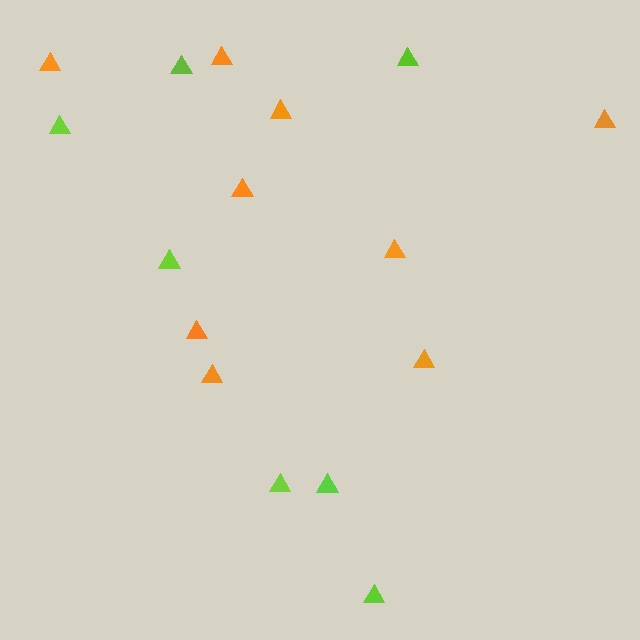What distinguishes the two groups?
There are 2 groups: one group of orange triangles (9) and one group of lime triangles (7).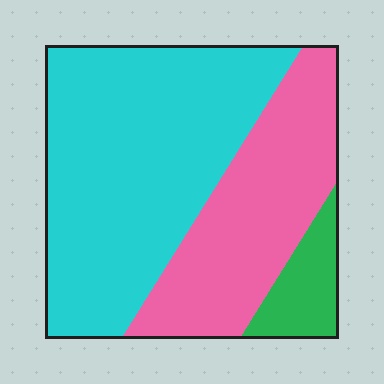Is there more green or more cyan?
Cyan.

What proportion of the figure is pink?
Pink covers 34% of the figure.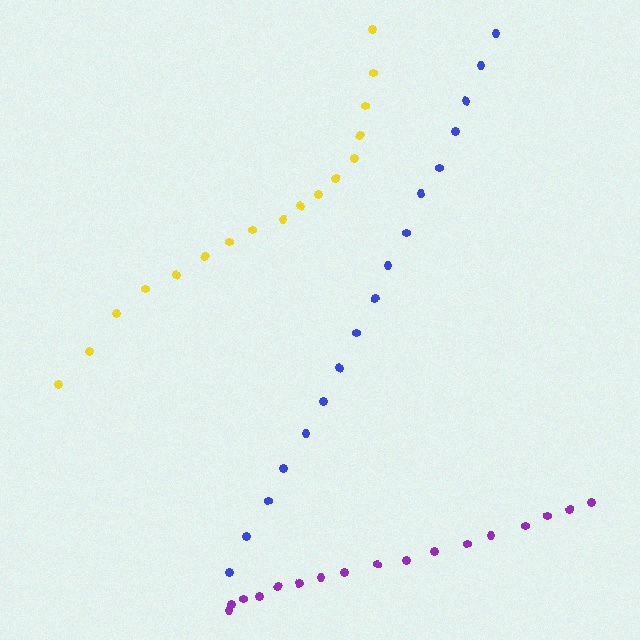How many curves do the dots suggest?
There are 3 distinct paths.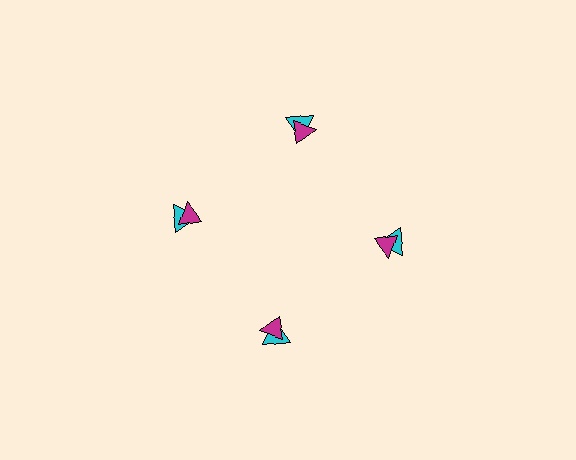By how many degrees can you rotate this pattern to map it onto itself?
The pattern maps onto itself every 90 degrees of rotation.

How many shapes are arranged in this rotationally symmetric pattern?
There are 8 shapes, arranged in 4 groups of 2.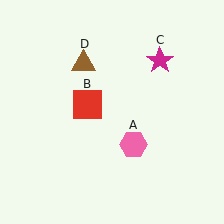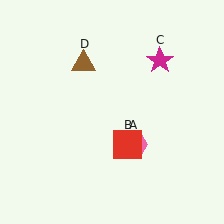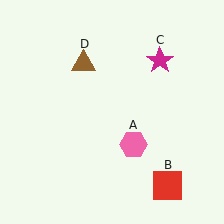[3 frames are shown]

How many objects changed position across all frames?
1 object changed position: red square (object B).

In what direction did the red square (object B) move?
The red square (object B) moved down and to the right.